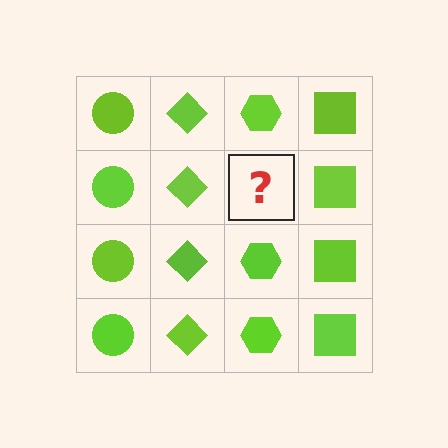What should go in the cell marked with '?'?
The missing cell should contain a lime hexagon.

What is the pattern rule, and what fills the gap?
The rule is that each column has a consistent shape. The gap should be filled with a lime hexagon.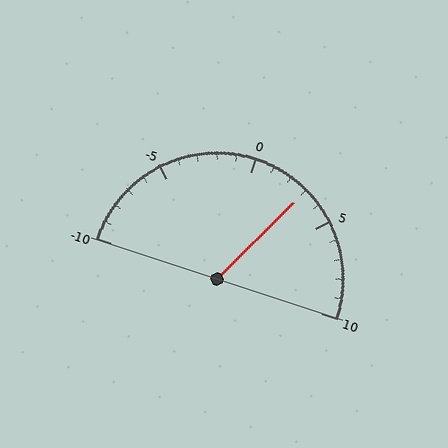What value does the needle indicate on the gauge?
The needle indicates approximately 3.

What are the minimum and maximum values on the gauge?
The gauge ranges from -10 to 10.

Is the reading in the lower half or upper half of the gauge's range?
The reading is in the upper half of the range (-10 to 10).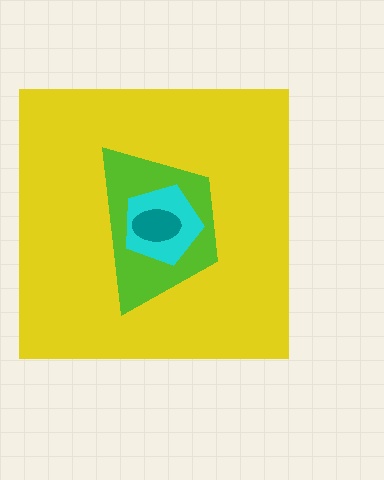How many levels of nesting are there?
4.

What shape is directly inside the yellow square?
The lime trapezoid.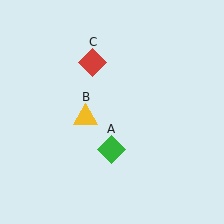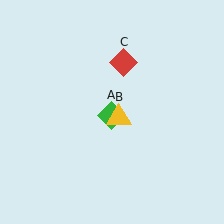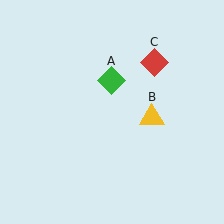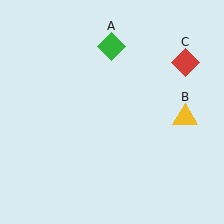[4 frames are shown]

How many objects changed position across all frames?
3 objects changed position: green diamond (object A), yellow triangle (object B), red diamond (object C).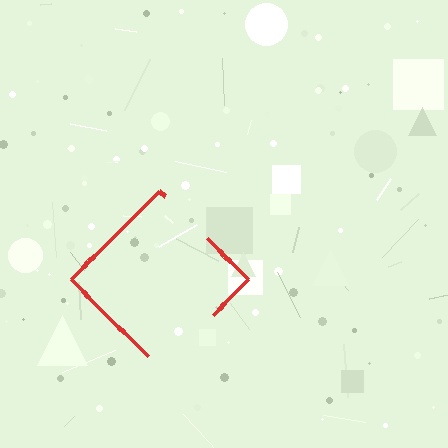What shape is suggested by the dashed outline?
The dashed outline suggests a diamond.